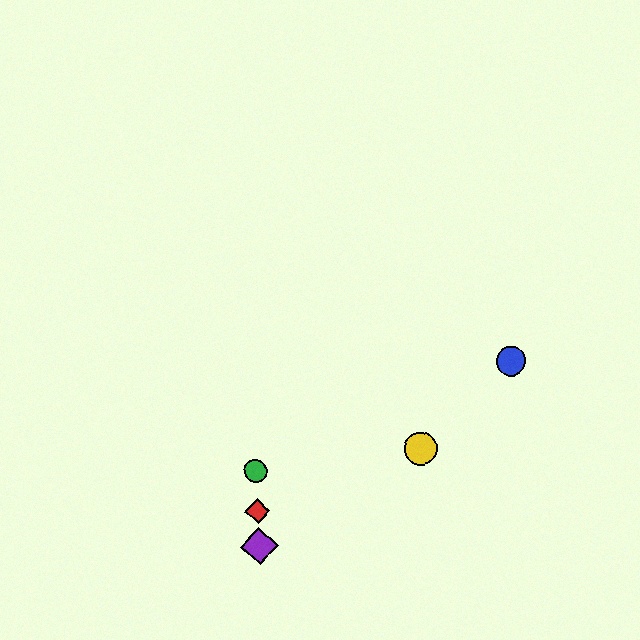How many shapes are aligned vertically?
3 shapes (the red diamond, the green circle, the purple diamond) are aligned vertically.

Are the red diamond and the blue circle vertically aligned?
No, the red diamond is at x≈258 and the blue circle is at x≈511.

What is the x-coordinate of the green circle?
The green circle is at x≈256.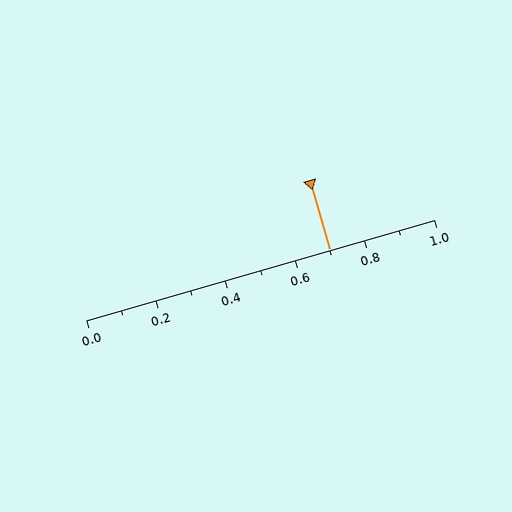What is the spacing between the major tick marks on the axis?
The major ticks are spaced 0.2 apart.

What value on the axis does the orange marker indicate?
The marker indicates approximately 0.7.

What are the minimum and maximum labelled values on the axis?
The axis runs from 0.0 to 1.0.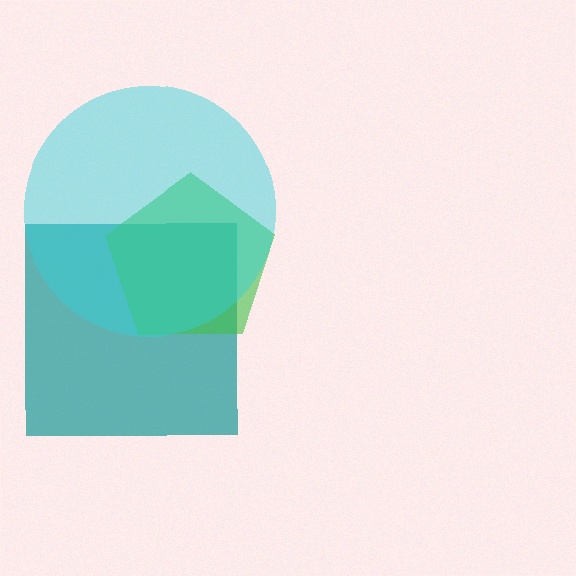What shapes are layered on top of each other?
The layered shapes are: a teal square, a green pentagon, a cyan circle.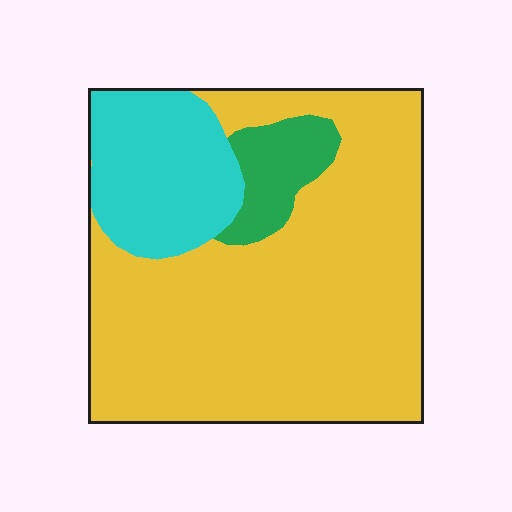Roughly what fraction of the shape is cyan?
Cyan covers about 20% of the shape.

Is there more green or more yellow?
Yellow.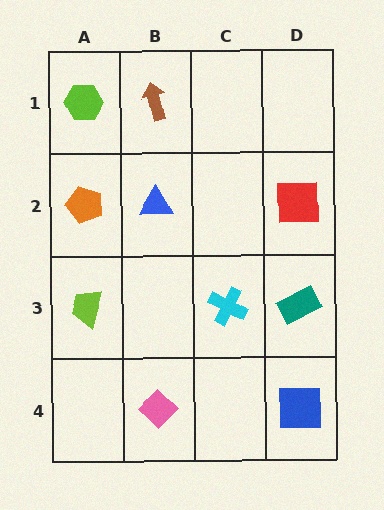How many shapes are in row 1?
2 shapes.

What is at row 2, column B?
A blue triangle.